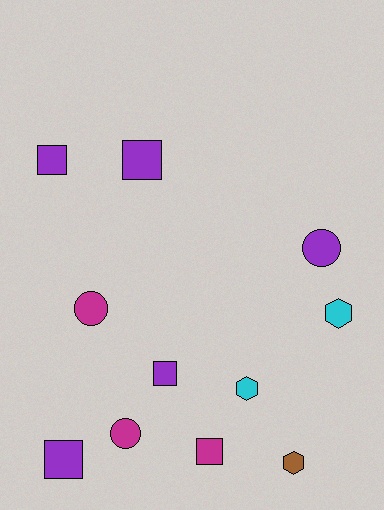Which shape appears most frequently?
Square, with 5 objects.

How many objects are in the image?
There are 11 objects.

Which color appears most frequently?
Purple, with 5 objects.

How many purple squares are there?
There are 4 purple squares.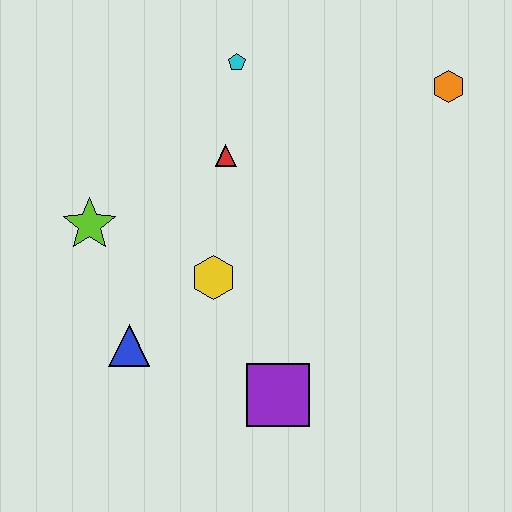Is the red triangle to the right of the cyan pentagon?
No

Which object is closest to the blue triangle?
The yellow hexagon is closest to the blue triangle.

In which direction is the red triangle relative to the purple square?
The red triangle is above the purple square.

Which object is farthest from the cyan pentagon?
The purple square is farthest from the cyan pentagon.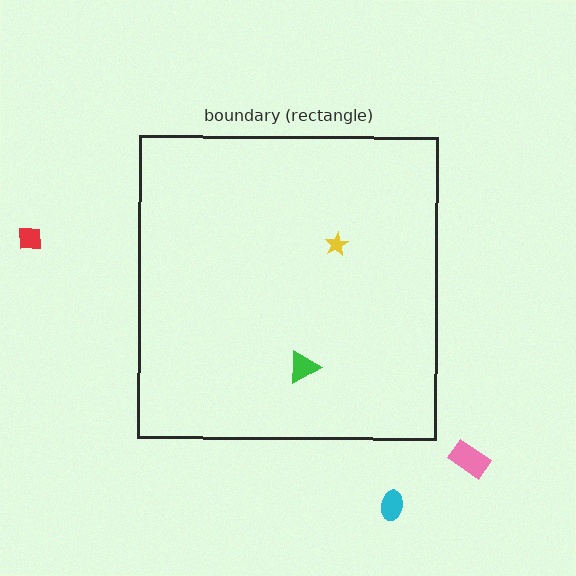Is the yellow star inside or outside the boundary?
Inside.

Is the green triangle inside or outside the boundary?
Inside.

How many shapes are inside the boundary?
2 inside, 3 outside.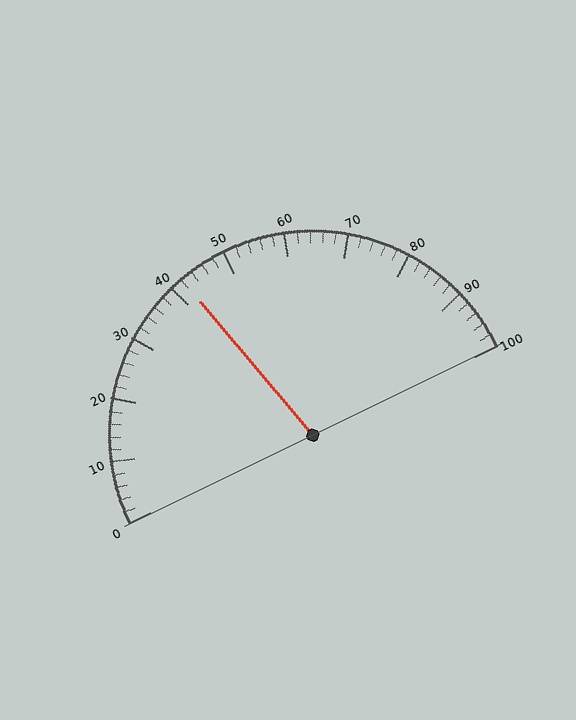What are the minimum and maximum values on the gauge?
The gauge ranges from 0 to 100.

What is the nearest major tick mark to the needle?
The nearest major tick mark is 40.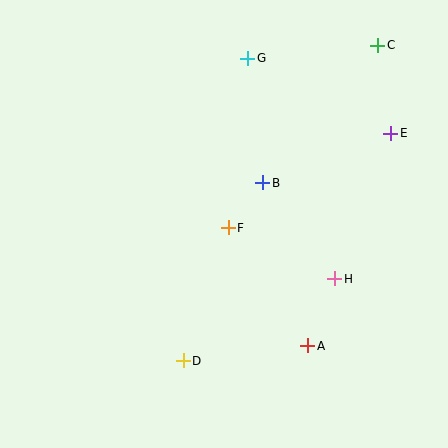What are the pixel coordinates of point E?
Point E is at (391, 133).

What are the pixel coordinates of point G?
Point G is at (248, 58).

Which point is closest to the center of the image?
Point F at (228, 228) is closest to the center.